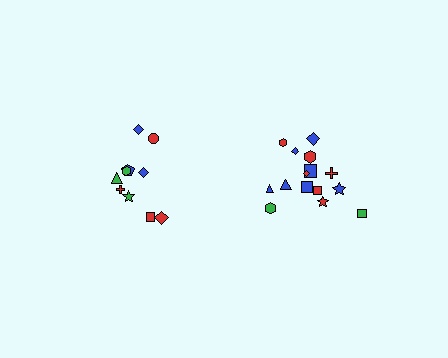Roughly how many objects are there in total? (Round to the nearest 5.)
Roughly 25 objects in total.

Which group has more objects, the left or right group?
The right group.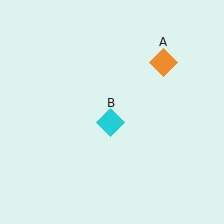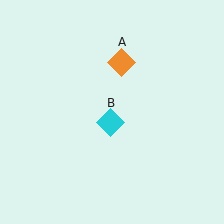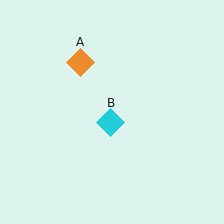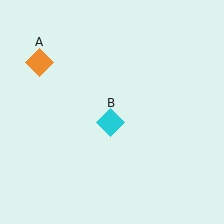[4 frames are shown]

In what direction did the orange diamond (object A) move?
The orange diamond (object A) moved left.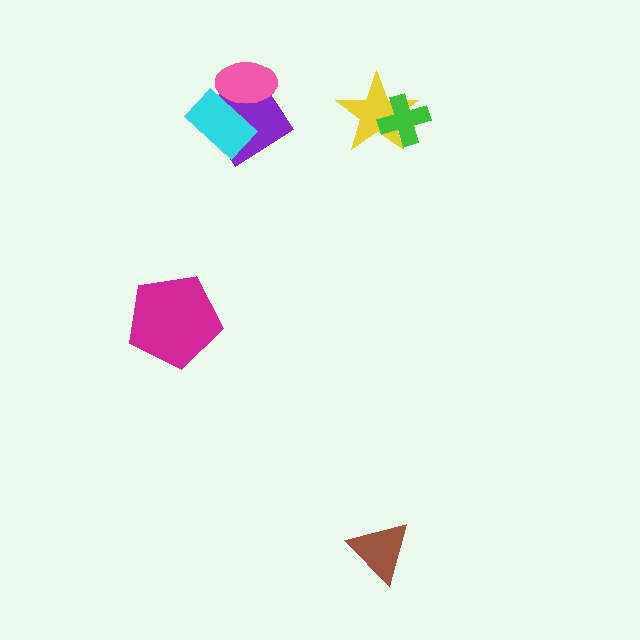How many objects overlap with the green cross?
1 object overlaps with the green cross.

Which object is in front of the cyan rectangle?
The pink ellipse is in front of the cyan rectangle.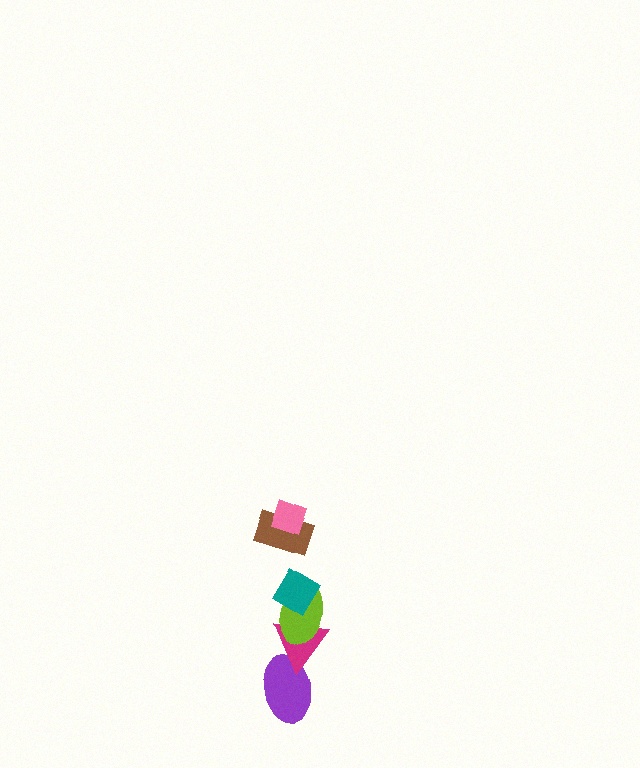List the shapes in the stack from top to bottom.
From top to bottom: the pink diamond, the brown rectangle, the teal diamond, the lime ellipse, the magenta triangle, the purple ellipse.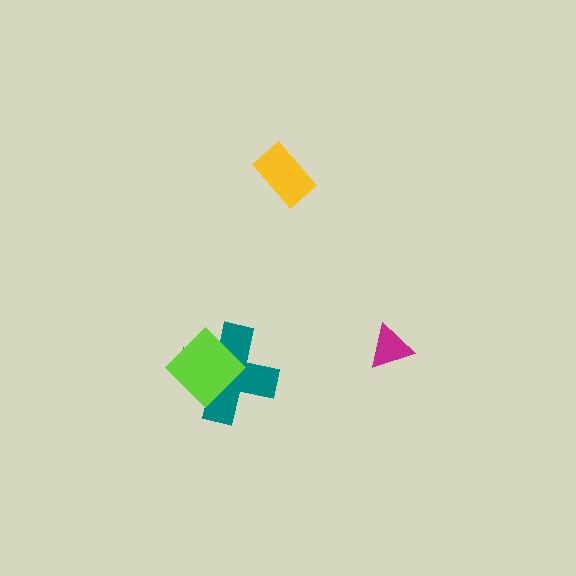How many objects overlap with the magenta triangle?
0 objects overlap with the magenta triangle.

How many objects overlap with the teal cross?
1 object overlaps with the teal cross.